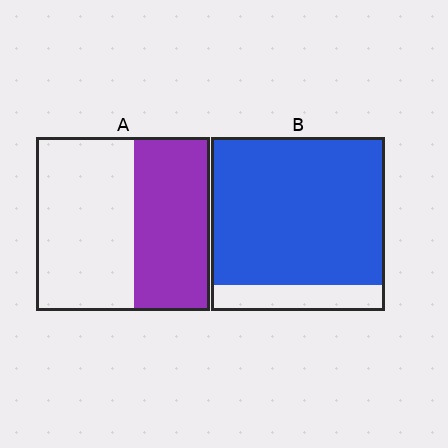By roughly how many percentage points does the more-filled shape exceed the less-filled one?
By roughly 40 percentage points (B over A).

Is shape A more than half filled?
No.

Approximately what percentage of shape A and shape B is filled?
A is approximately 45% and B is approximately 85%.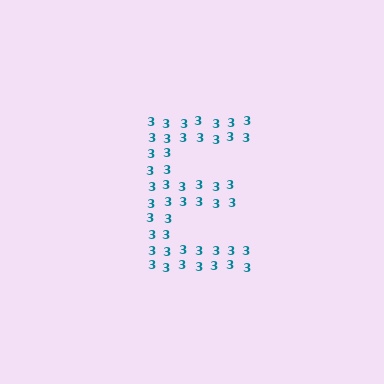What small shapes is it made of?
It is made of small digit 3's.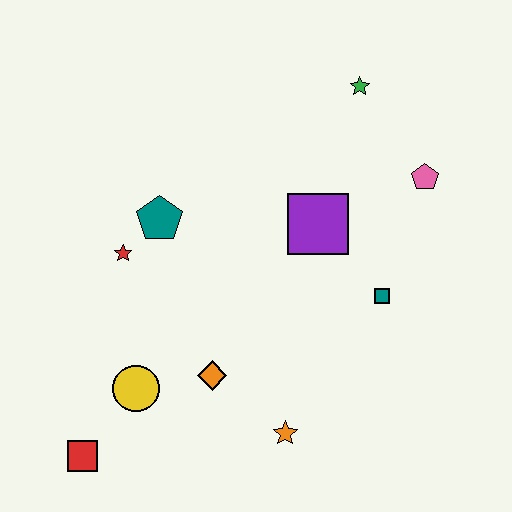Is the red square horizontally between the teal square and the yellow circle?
No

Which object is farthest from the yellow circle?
The green star is farthest from the yellow circle.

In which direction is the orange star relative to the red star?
The orange star is below the red star.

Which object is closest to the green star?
The pink pentagon is closest to the green star.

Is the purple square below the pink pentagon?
Yes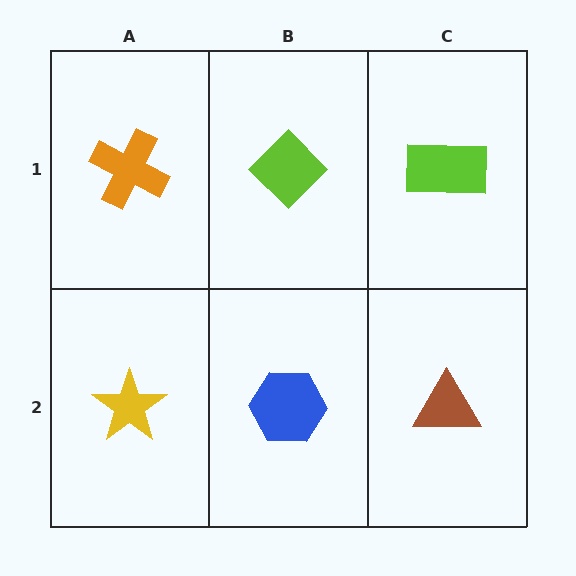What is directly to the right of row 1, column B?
A lime rectangle.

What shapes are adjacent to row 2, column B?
A lime diamond (row 1, column B), a yellow star (row 2, column A), a brown triangle (row 2, column C).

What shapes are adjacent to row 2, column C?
A lime rectangle (row 1, column C), a blue hexagon (row 2, column B).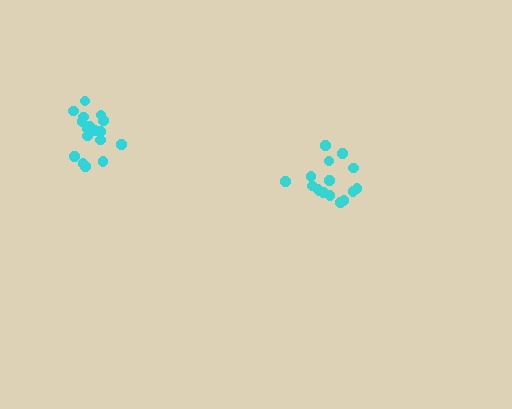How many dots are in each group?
Group 1: 17 dots, Group 2: 16 dots (33 total).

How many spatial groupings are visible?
There are 2 spatial groupings.